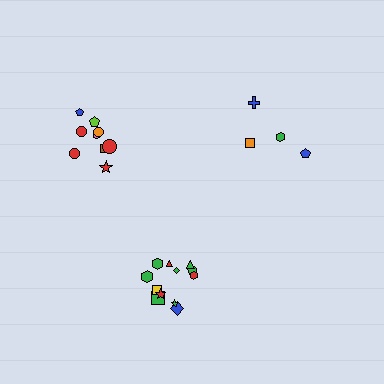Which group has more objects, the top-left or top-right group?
The top-left group.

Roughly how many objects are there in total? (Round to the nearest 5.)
Roughly 25 objects in total.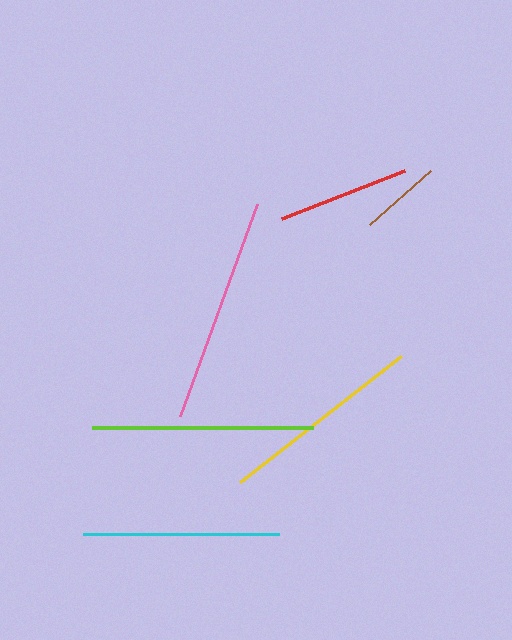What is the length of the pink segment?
The pink segment is approximately 226 pixels long.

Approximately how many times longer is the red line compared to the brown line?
The red line is approximately 1.6 times the length of the brown line.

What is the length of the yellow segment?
The yellow segment is approximately 204 pixels long.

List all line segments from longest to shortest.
From longest to shortest: pink, lime, yellow, cyan, red, brown.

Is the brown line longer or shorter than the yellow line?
The yellow line is longer than the brown line.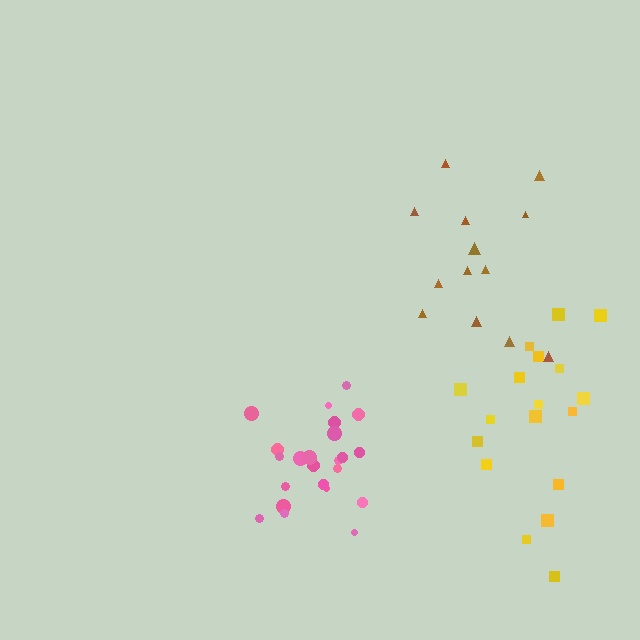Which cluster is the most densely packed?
Pink.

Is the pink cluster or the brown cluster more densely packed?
Pink.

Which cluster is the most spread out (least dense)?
Brown.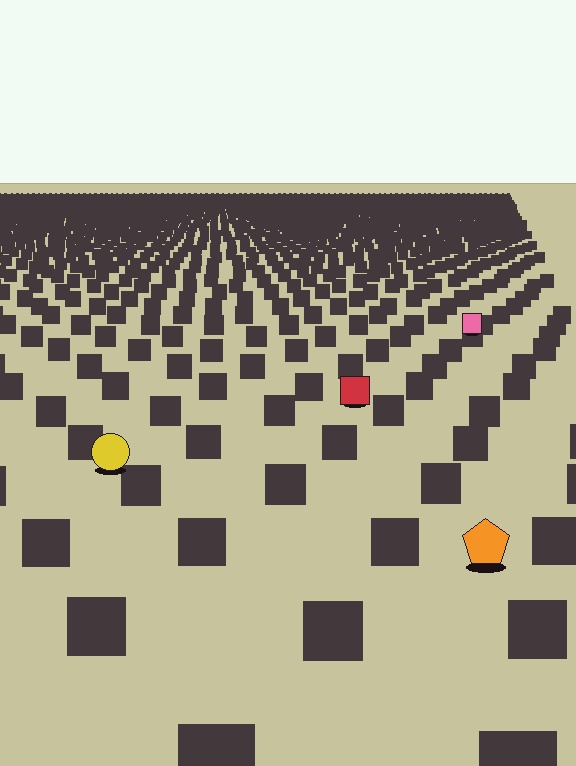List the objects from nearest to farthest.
From nearest to farthest: the orange pentagon, the yellow circle, the red square, the pink square.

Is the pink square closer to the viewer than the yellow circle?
No. The yellow circle is closer — you can tell from the texture gradient: the ground texture is coarser near it.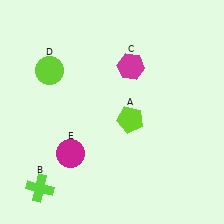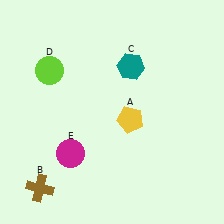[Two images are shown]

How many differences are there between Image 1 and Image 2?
There are 3 differences between the two images.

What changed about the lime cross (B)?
In Image 1, B is lime. In Image 2, it changed to brown.